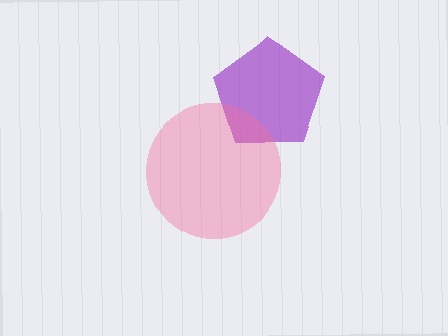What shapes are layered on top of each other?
The layered shapes are: a purple pentagon, a pink circle.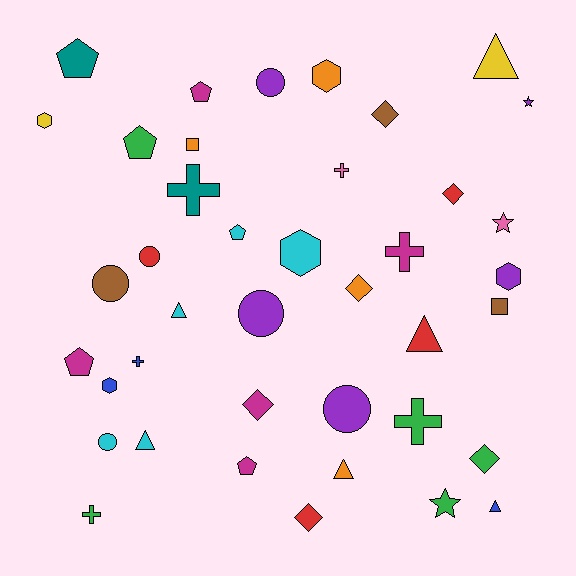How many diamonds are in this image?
There are 6 diamonds.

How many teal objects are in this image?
There are 2 teal objects.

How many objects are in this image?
There are 40 objects.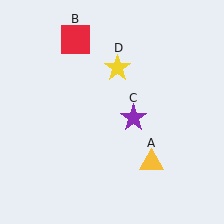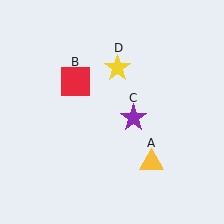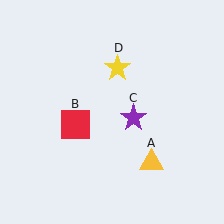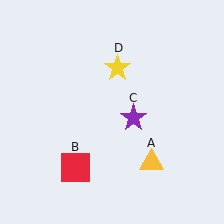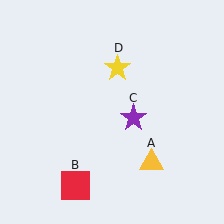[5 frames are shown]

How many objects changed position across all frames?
1 object changed position: red square (object B).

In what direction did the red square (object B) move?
The red square (object B) moved down.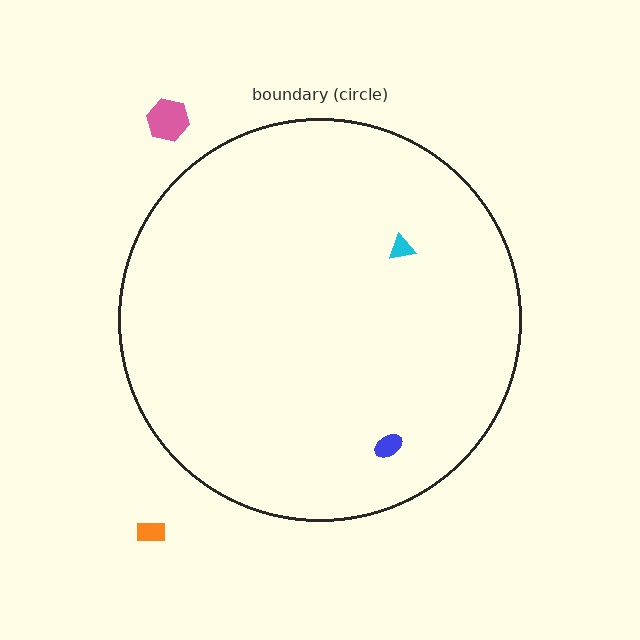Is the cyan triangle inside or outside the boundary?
Inside.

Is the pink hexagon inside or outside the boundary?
Outside.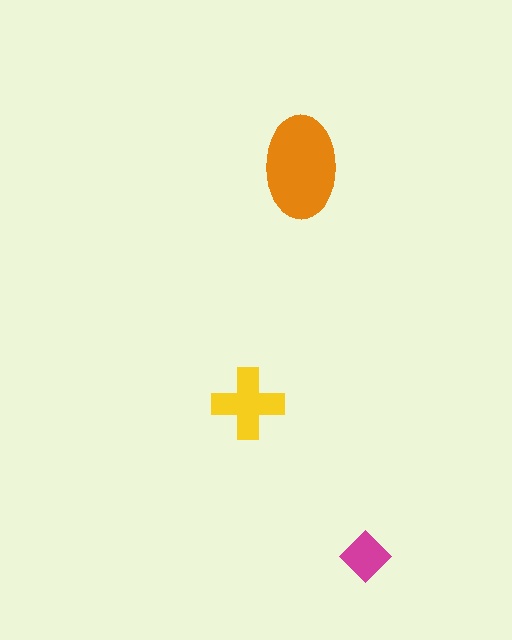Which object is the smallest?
The magenta diamond.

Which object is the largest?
The orange ellipse.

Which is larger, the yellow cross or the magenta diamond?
The yellow cross.